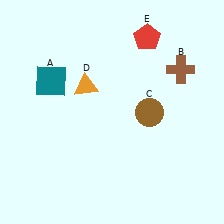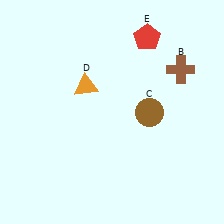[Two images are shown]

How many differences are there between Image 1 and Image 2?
There is 1 difference between the two images.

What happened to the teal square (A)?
The teal square (A) was removed in Image 2. It was in the top-left area of Image 1.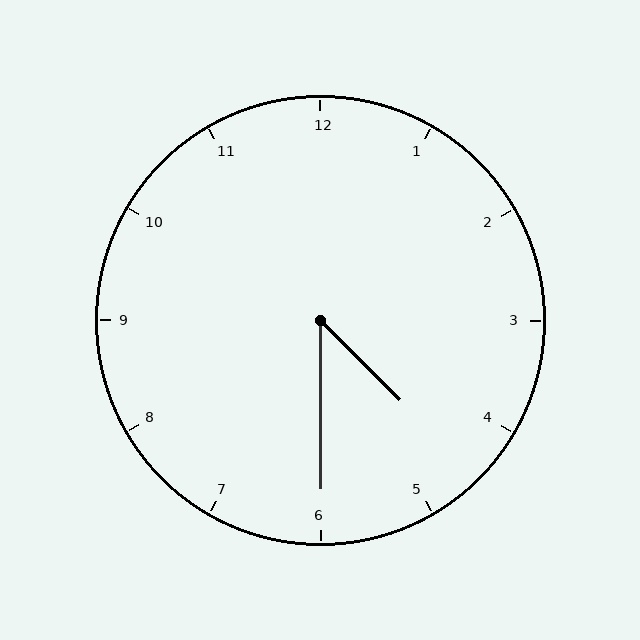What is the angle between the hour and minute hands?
Approximately 45 degrees.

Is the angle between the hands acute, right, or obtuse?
It is acute.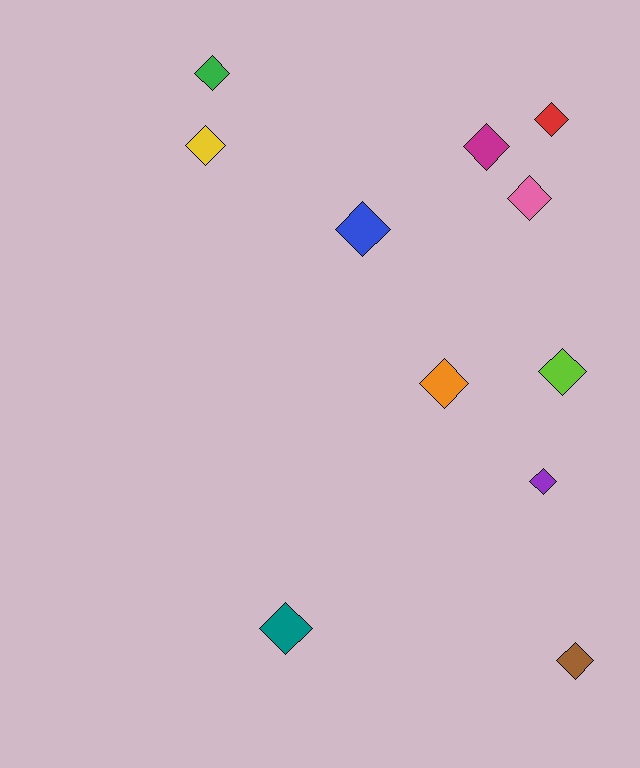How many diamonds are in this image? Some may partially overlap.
There are 11 diamonds.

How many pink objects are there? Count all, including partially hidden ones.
There is 1 pink object.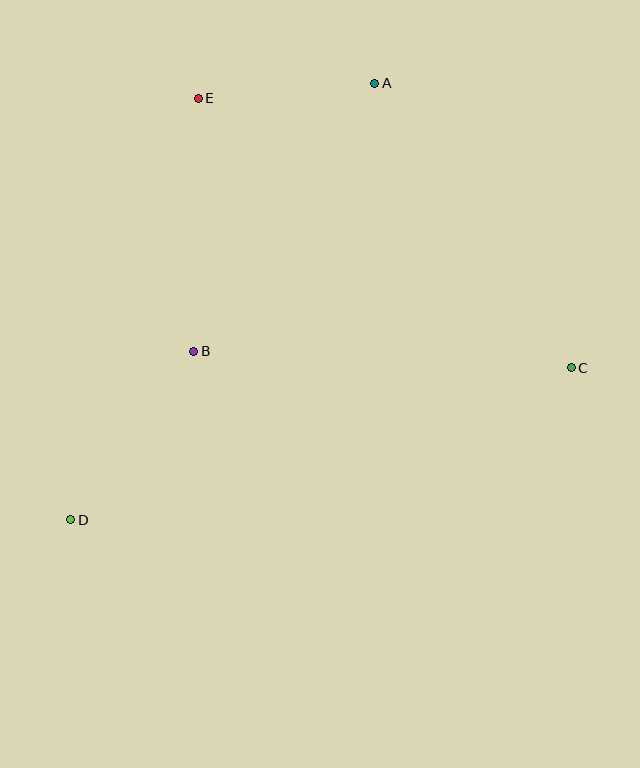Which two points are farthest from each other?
Points A and D are farthest from each other.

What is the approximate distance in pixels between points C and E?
The distance between C and E is approximately 460 pixels.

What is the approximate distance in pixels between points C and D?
The distance between C and D is approximately 523 pixels.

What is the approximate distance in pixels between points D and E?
The distance between D and E is approximately 440 pixels.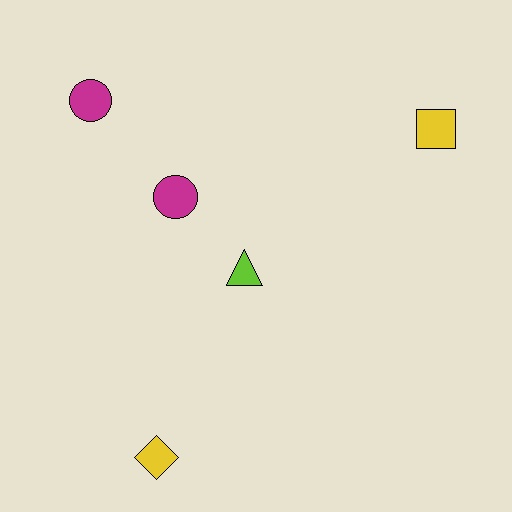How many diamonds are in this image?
There is 1 diamond.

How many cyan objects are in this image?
There are no cyan objects.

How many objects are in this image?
There are 5 objects.